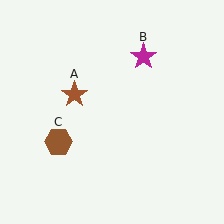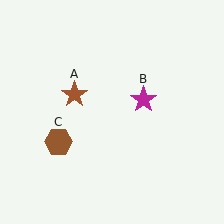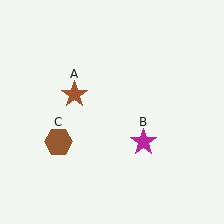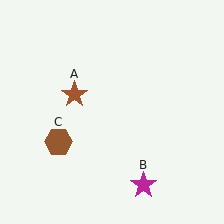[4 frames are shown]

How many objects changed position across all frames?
1 object changed position: magenta star (object B).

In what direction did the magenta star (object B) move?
The magenta star (object B) moved down.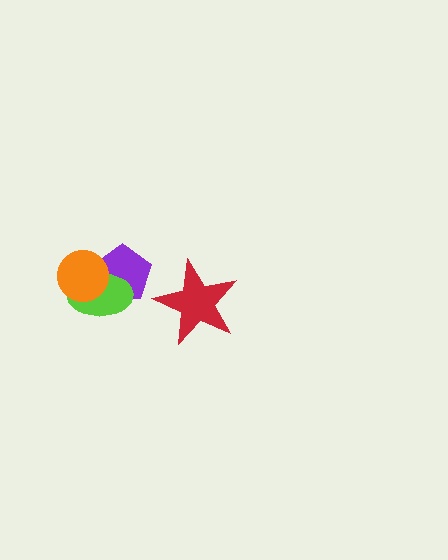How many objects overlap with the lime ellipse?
2 objects overlap with the lime ellipse.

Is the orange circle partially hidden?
No, no other shape covers it.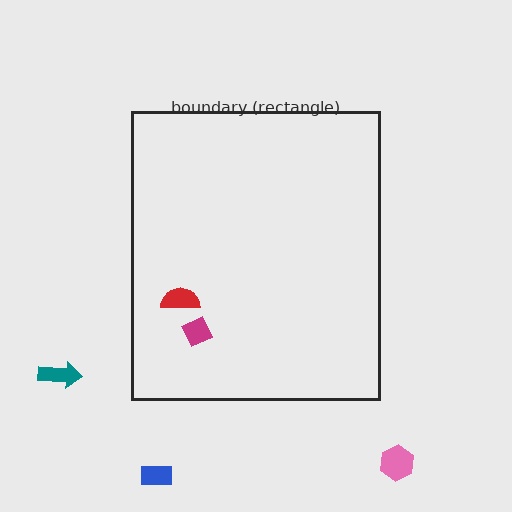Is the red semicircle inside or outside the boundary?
Inside.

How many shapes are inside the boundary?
2 inside, 3 outside.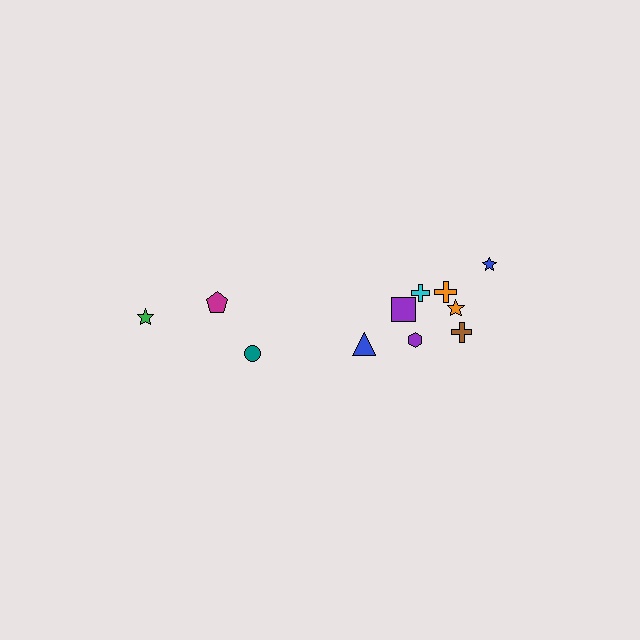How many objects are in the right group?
There are 8 objects.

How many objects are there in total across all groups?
There are 11 objects.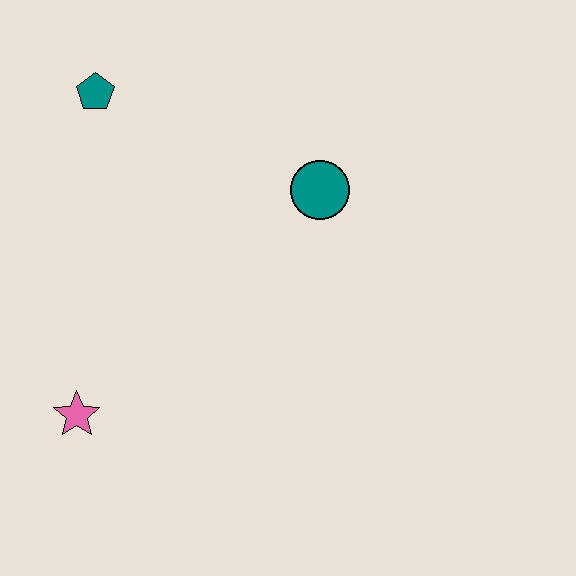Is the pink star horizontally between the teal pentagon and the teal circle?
No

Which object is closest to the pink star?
The teal pentagon is closest to the pink star.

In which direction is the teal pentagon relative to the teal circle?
The teal pentagon is to the left of the teal circle.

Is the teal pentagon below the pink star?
No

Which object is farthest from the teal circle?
The pink star is farthest from the teal circle.